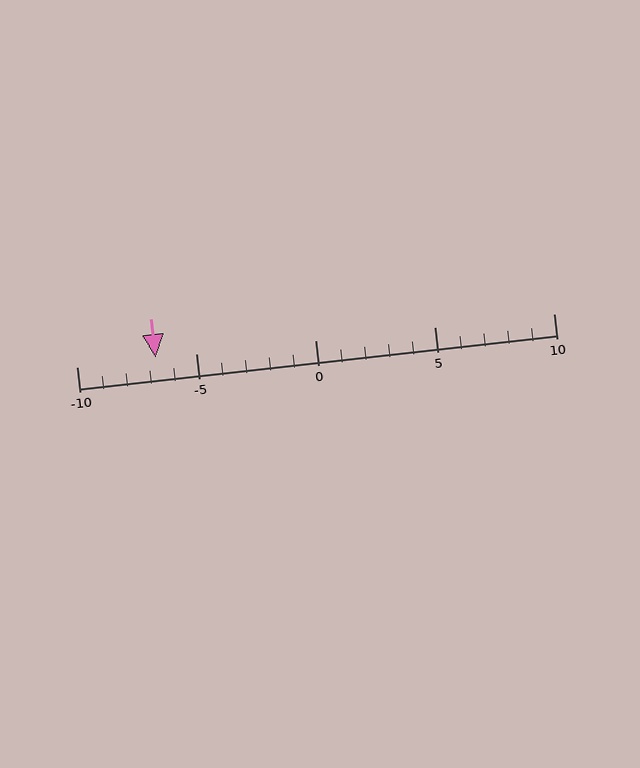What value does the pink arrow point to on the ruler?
The pink arrow points to approximately -7.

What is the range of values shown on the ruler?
The ruler shows values from -10 to 10.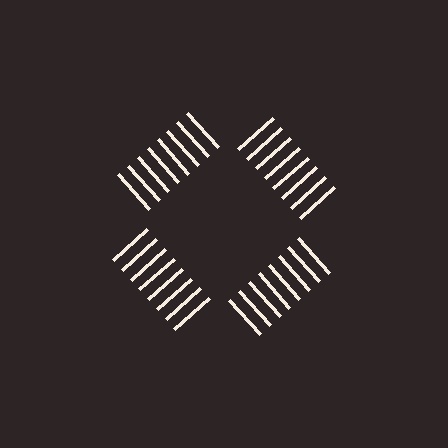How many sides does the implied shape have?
4 sides — the line-ends trace a square.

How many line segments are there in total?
32 — 8 along each of the 4 edges.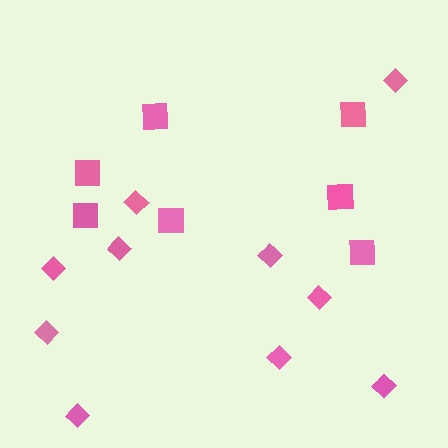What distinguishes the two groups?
There are 2 groups: one group of squares (7) and one group of diamonds (10).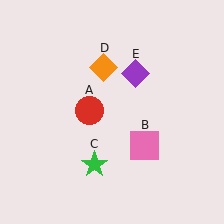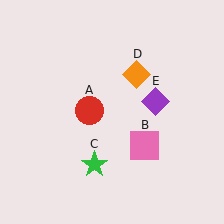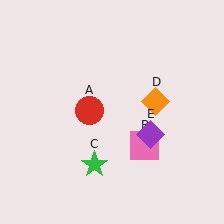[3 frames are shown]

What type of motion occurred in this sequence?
The orange diamond (object D), purple diamond (object E) rotated clockwise around the center of the scene.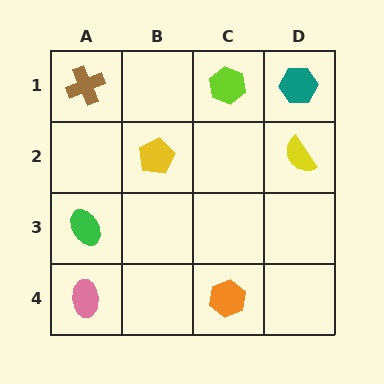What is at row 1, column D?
A teal hexagon.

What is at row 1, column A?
A brown cross.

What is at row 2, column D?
A yellow semicircle.